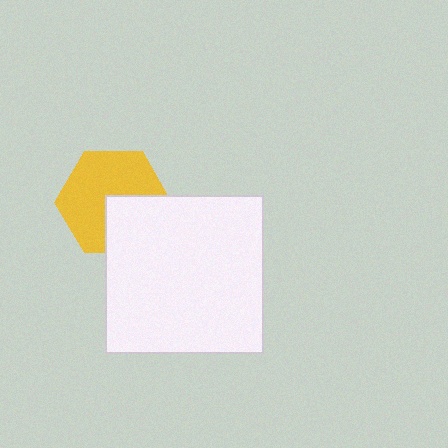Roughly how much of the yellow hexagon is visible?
Most of it is visible (roughly 66%).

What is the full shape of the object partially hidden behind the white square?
The partially hidden object is a yellow hexagon.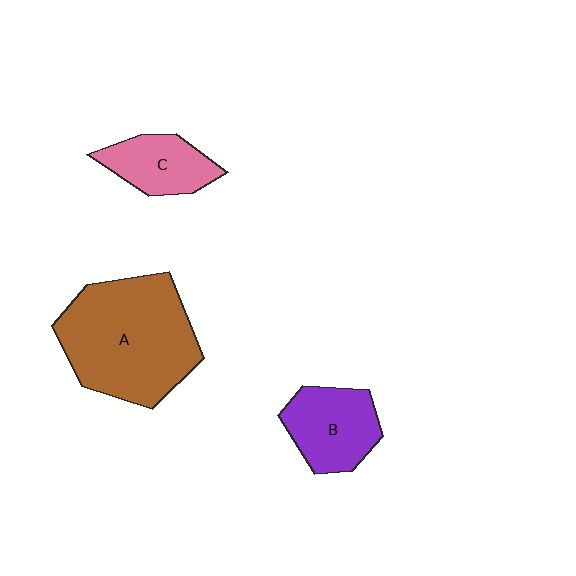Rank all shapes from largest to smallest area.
From largest to smallest: A (brown), B (purple), C (pink).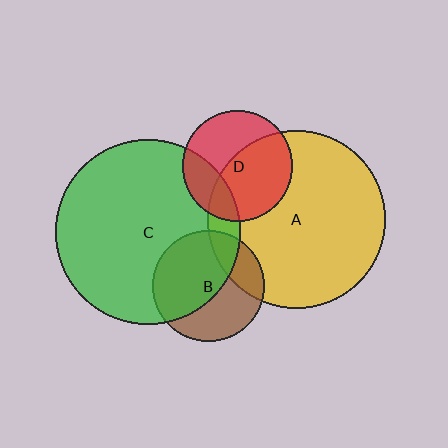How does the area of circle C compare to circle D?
Approximately 2.8 times.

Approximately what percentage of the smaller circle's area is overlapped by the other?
Approximately 25%.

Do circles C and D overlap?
Yes.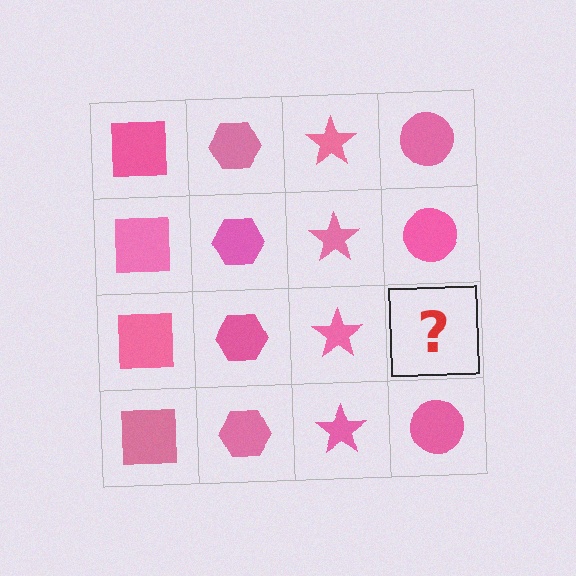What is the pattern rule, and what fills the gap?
The rule is that each column has a consistent shape. The gap should be filled with a pink circle.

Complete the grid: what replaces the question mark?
The question mark should be replaced with a pink circle.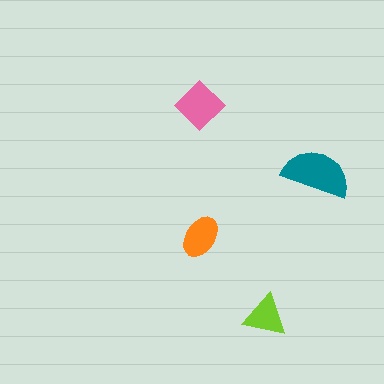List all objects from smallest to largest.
The lime triangle, the orange ellipse, the pink diamond, the teal semicircle.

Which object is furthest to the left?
The pink diamond is leftmost.